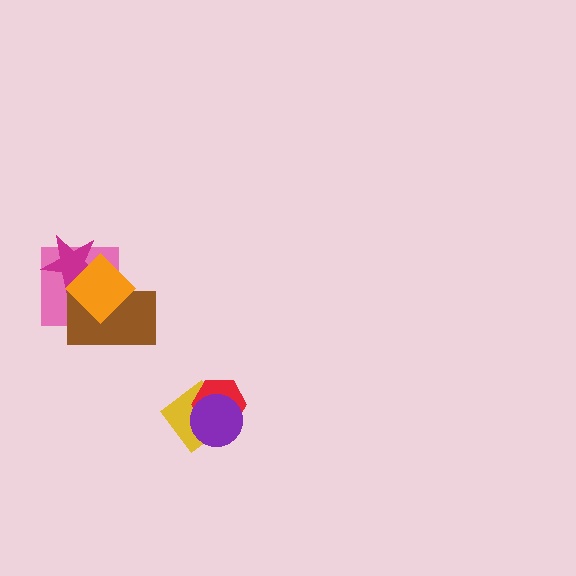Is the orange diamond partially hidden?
No, no other shape covers it.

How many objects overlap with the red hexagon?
2 objects overlap with the red hexagon.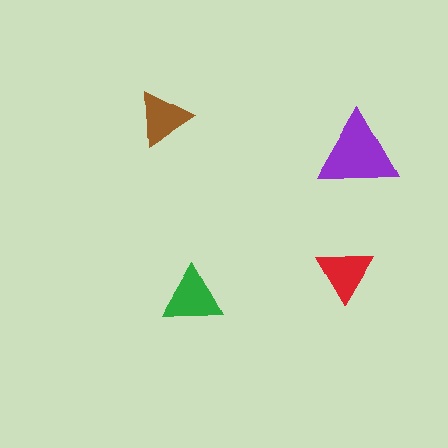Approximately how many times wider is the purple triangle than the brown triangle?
About 1.5 times wider.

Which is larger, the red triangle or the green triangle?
The green one.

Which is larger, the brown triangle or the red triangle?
The red one.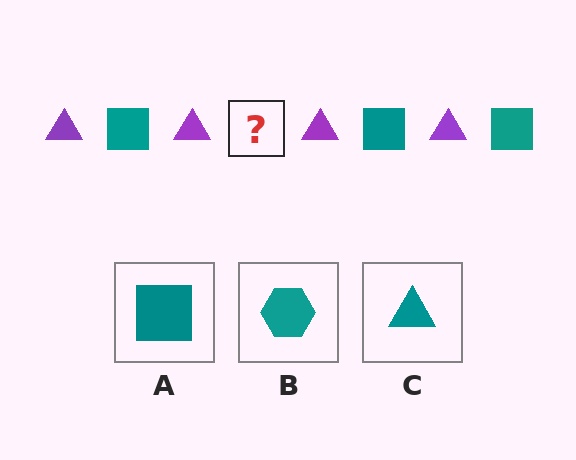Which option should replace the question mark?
Option A.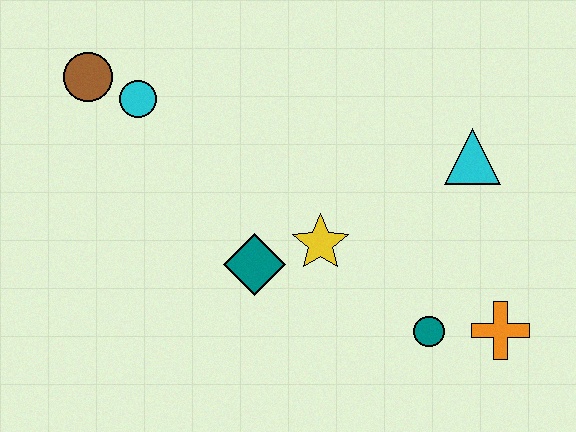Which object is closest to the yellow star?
The teal diamond is closest to the yellow star.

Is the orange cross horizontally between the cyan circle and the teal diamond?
No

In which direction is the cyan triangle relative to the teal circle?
The cyan triangle is above the teal circle.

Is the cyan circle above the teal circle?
Yes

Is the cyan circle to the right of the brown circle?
Yes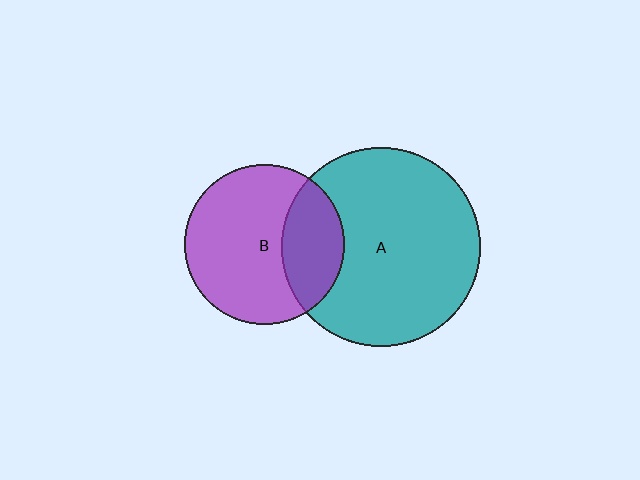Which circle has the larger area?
Circle A (teal).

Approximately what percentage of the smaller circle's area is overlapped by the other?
Approximately 30%.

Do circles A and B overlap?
Yes.